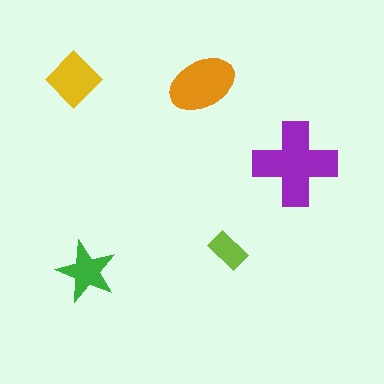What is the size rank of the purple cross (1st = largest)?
1st.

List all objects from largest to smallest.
The purple cross, the orange ellipse, the yellow diamond, the green star, the lime rectangle.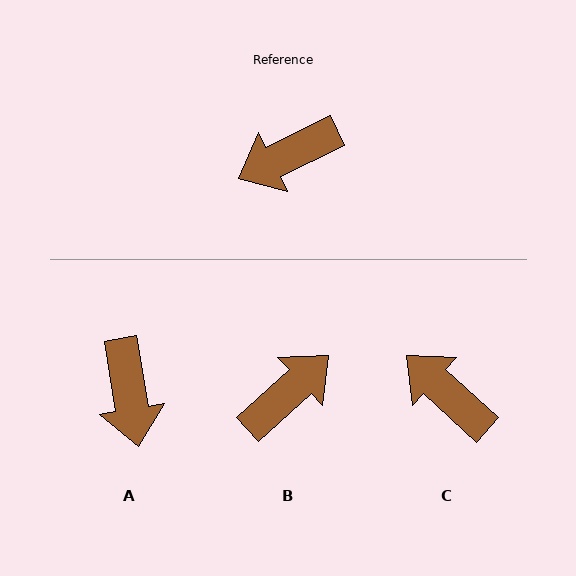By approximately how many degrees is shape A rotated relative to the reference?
Approximately 73 degrees counter-clockwise.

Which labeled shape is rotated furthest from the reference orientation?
B, about 163 degrees away.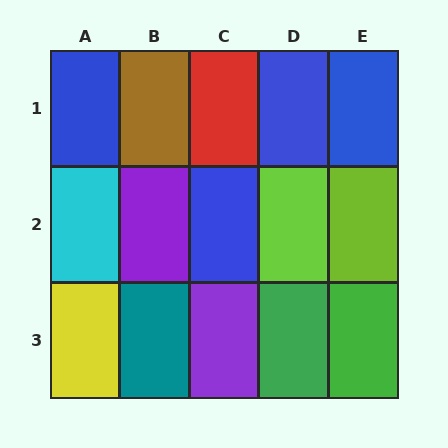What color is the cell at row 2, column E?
Lime.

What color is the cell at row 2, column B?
Purple.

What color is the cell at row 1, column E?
Blue.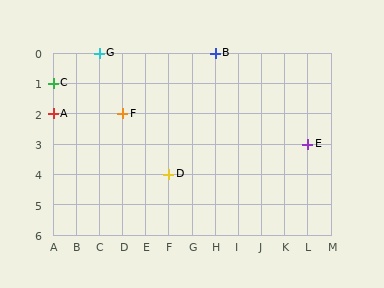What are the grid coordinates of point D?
Point D is at grid coordinates (F, 4).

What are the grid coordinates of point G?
Point G is at grid coordinates (C, 0).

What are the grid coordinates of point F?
Point F is at grid coordinates (D, 2).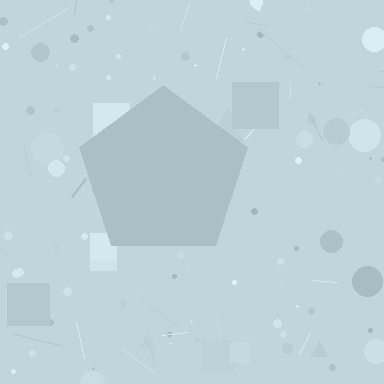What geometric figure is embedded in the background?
A pentagon is embedded in the background.